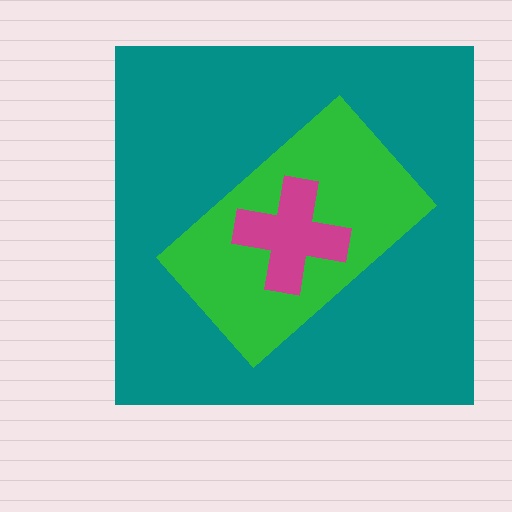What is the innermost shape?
The magenta cross.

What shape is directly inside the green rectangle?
The magenta cross.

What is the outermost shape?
The teal square.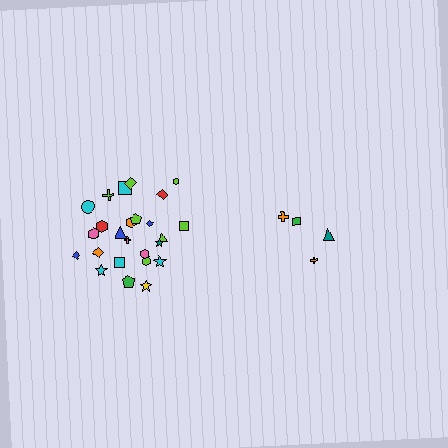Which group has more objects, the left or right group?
The left group.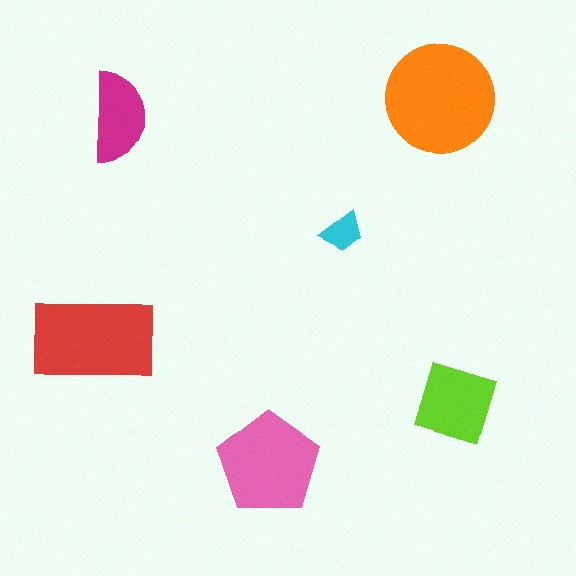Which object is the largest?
The orange circle.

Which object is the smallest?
The cyan trapezoid.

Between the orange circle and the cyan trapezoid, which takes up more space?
The orange circle.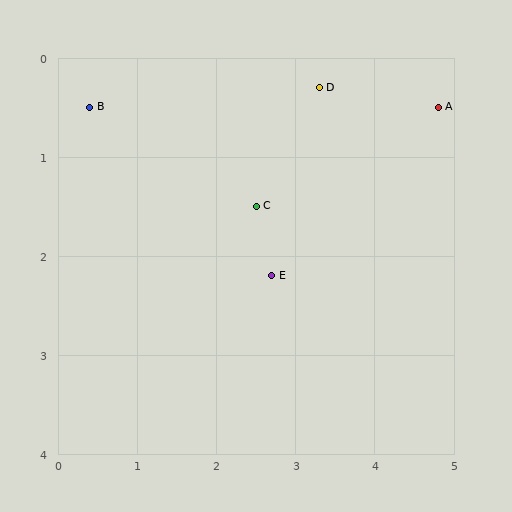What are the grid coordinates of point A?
Point A is at approximately (4.8, 0.5).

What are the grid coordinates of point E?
Point E is at approximately (2.7, 2.2).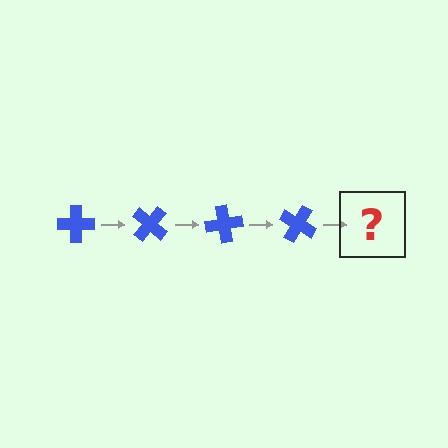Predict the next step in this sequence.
The next step is a blue cross rotated 160 degrees.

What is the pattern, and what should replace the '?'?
The pattern is that the cross rotates 40 degrees each step. The '?' should be a blue cross rotated 160 degrees.